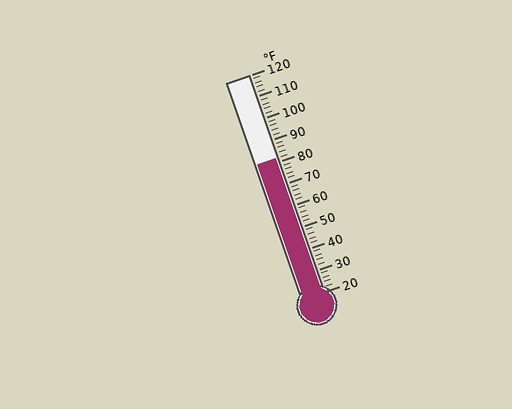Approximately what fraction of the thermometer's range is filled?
The thermometer is filled to approximately 60% of its range.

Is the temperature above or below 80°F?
The temperature is above 80°F.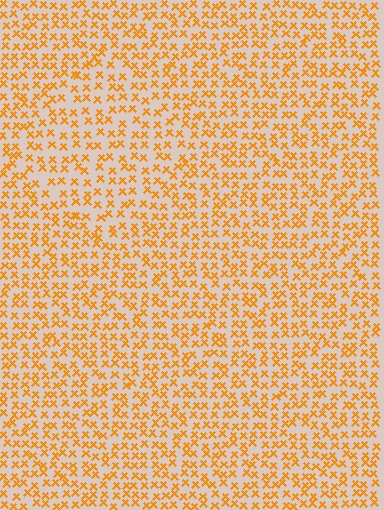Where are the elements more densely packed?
The elements are more densely packed outside the diamond boundary.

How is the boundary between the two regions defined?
The boundary is defined by a change in element density (approximately 1.4x ratio). All elements are the same color, size, and shape.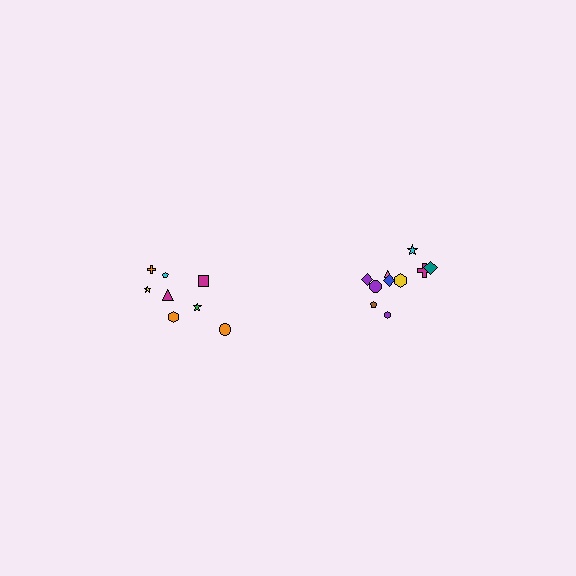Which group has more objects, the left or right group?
The right group.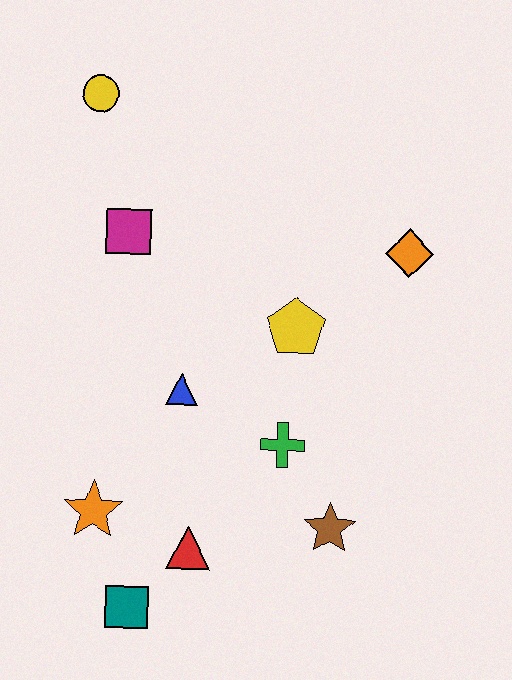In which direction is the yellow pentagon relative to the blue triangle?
The yellow pentagon is to the right of the blue triangle.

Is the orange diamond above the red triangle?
Yes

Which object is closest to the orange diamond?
The yellow pentagon is closest to the orange diamond.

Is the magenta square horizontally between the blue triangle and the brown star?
No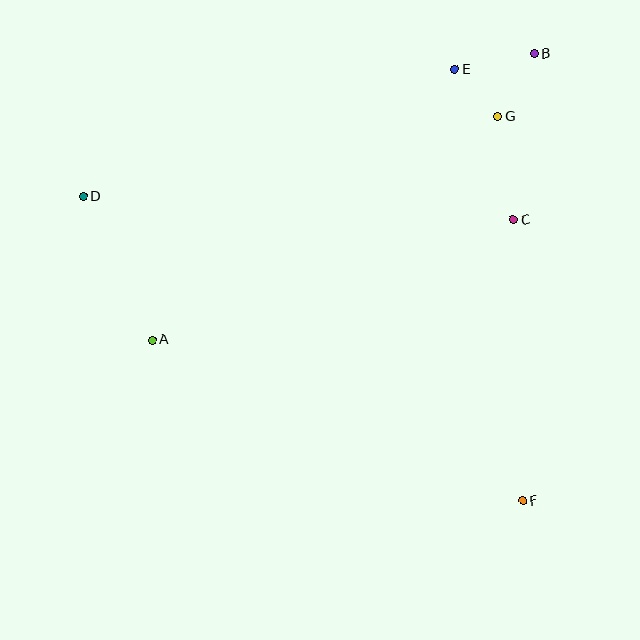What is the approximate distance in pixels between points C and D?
The distance between C and D is approximately 430 pixels.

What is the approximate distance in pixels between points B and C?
The distance between B and C is approximately 167 pixels.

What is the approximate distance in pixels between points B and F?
The distance between B and F is approximately 447 pixels.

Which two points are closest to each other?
Points E and G are closest to each other.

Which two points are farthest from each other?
Points D and F are farthest from each other.